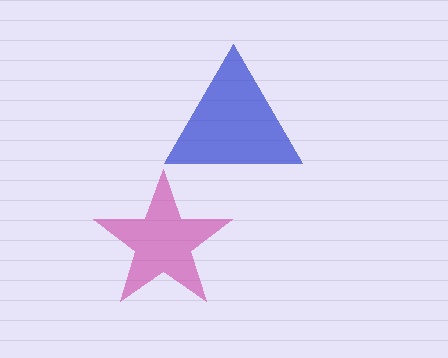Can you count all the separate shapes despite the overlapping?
Yes, there are 2 separate shapes.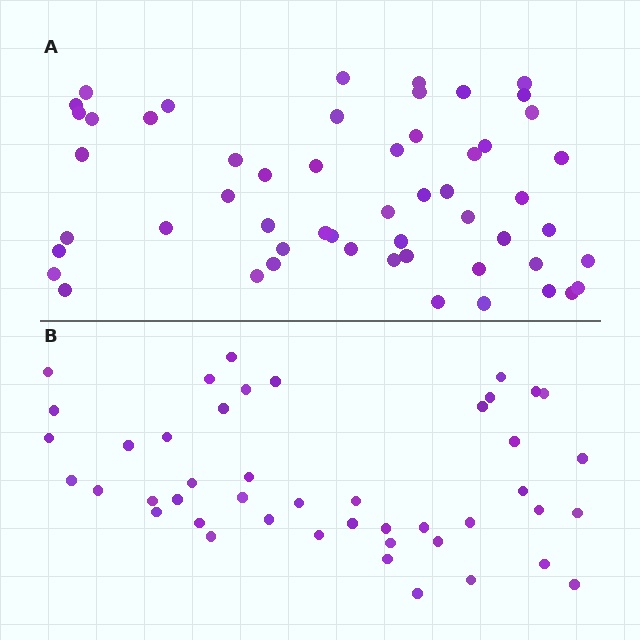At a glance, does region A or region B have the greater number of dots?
Region A (the top region) has more dots.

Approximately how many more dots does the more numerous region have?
Region A has roughly 8 or so more dots than region B.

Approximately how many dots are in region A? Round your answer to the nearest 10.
About 50 dots. (The exact count is 54, which rounds to 50.)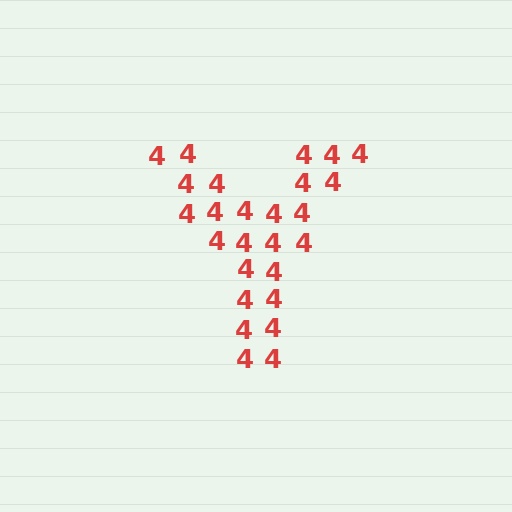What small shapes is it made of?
It is made of small digit 4's.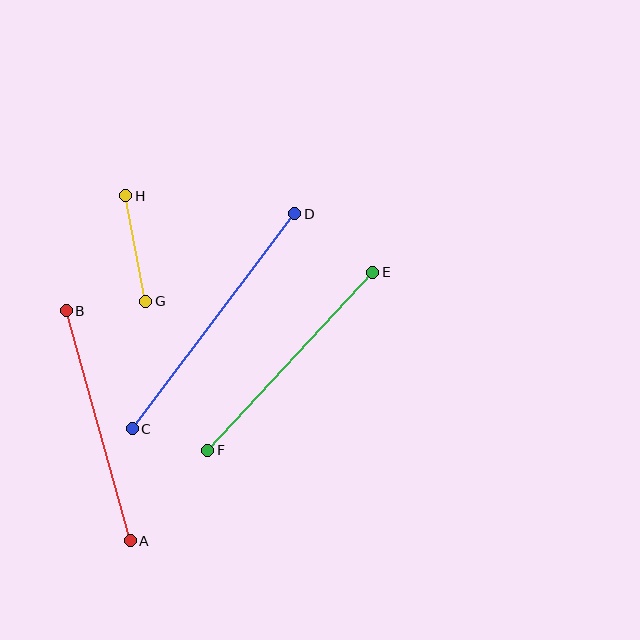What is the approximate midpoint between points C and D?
The midpoint is at approximately (214, 321) pixels.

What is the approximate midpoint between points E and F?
The midpoint is at approximately (290, 361) pixels.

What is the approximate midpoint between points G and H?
The midpoint is at approximately (136, 248) pixels.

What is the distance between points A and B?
The distance is approximately 239 pixels.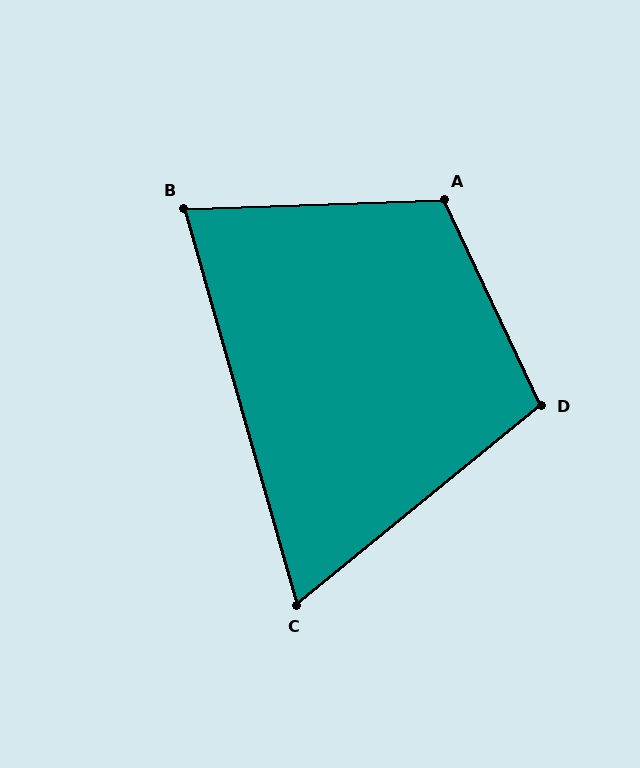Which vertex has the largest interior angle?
A, at approximately 113 degrees.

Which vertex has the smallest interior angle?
C, at approximately 67 degrees.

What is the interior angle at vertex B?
Approximately 76 degrees (acute).